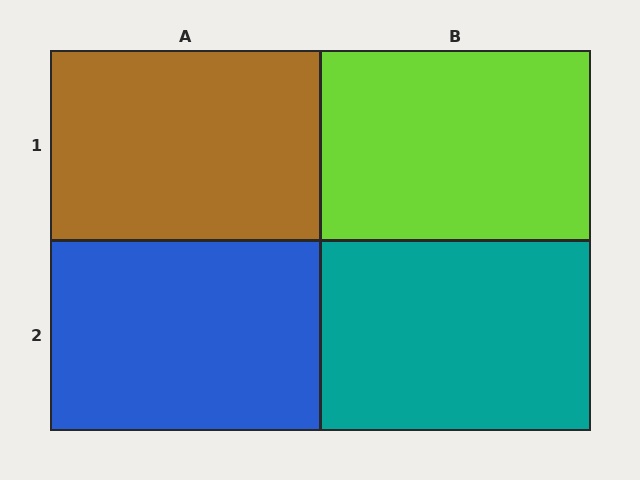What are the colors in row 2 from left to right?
Blue, teal.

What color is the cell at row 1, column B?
Lime.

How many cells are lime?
1 cell is lime.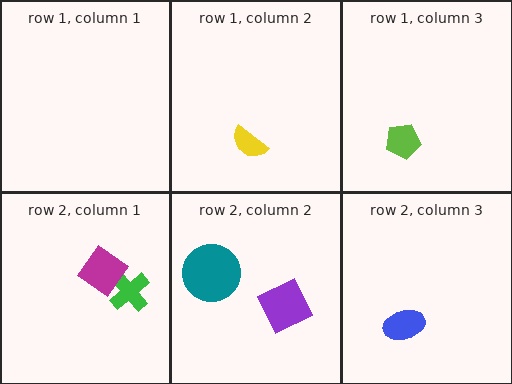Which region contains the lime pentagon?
The row 1, column 3 region.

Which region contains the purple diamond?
The row 2, column 2 region.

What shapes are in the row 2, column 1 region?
The green cross, the magenta diamond.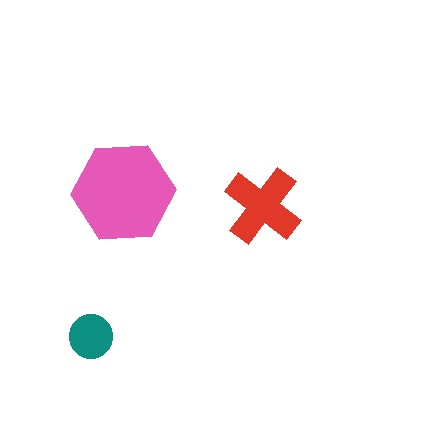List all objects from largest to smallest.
The pink hexagon, the red cross, the teal circle.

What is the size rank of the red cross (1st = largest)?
2nd.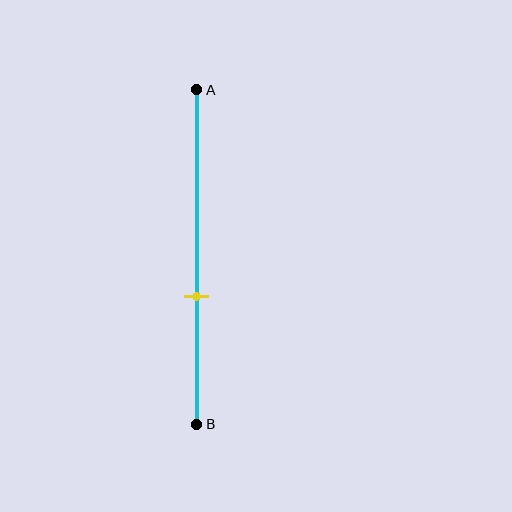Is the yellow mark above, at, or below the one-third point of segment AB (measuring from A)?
The yellow mark is below the one-third point of segment AB.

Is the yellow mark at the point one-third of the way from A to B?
No, the mark is at about 60% from A, not at the 33% one-third point.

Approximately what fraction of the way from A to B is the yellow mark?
The yellow mark is approximately 60% of the way from A to B.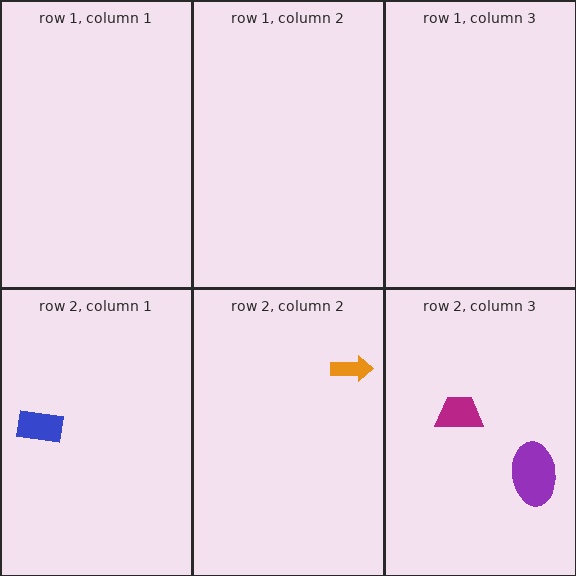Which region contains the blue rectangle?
The row 2, column 1 region.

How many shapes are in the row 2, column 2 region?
1.